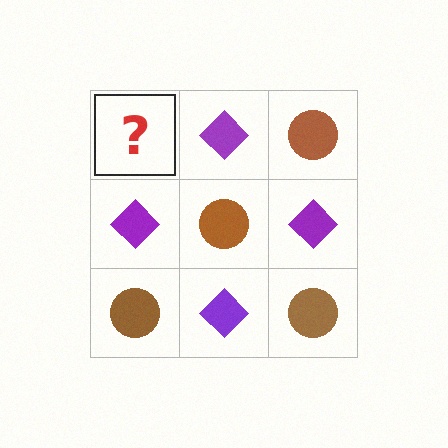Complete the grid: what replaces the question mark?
The question mark should be replaced with a brown circle.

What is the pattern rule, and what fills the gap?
The rule is that it alternates brown circle and purple diamond in a checkerboard pattern. The gap should be filled with a brown circle.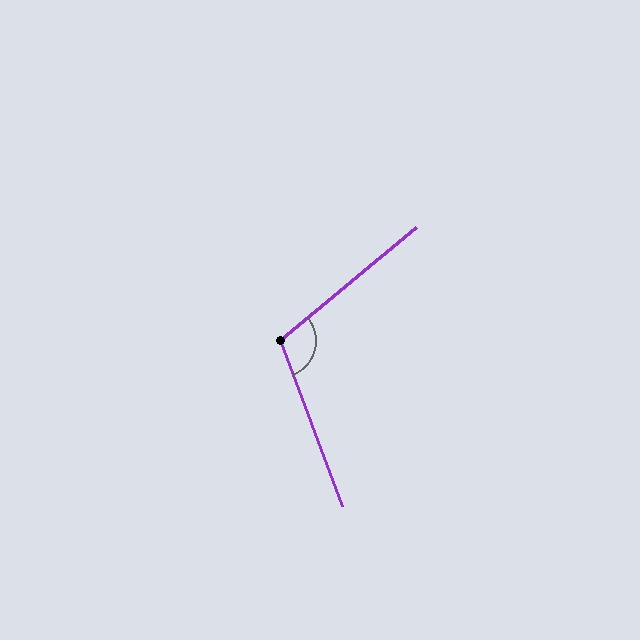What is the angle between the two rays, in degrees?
Approximately 110 degrees.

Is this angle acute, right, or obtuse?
It is obtuse.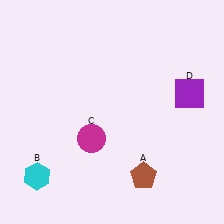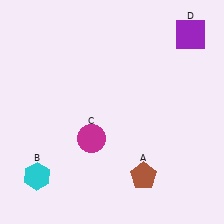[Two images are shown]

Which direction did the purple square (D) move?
The purple square (D) moved up.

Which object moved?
The purple square (D) moved up.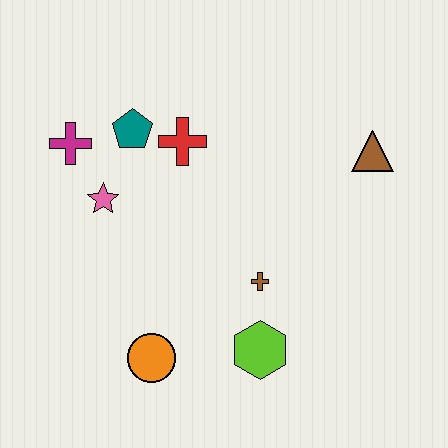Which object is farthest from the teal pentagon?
The lime hexagon is farthest from the teal pentagon.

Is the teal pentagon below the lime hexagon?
No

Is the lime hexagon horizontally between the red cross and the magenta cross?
No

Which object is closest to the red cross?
The teal pentagon is closest to the red cross.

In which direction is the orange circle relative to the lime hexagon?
The orange circle is to the left of the lime hexagon.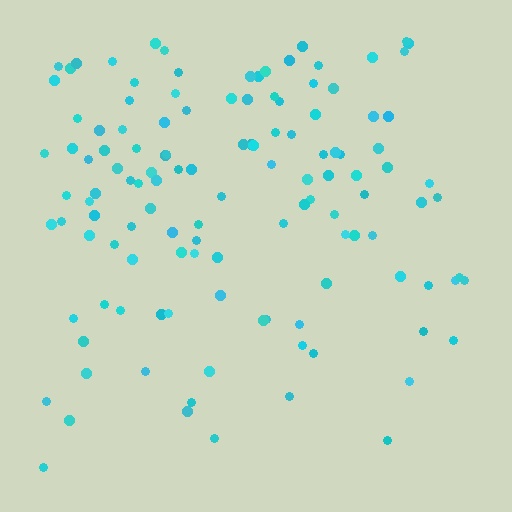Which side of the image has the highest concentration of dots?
The top.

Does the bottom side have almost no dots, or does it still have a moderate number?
Still a moderate number, just noticeably fewer than the top.